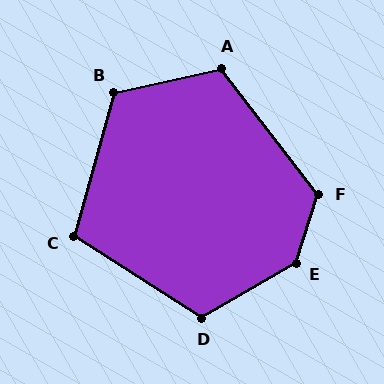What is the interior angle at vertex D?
Approximately 117 degrees (obtuse).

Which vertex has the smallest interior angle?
C, at approximately 107 degrees.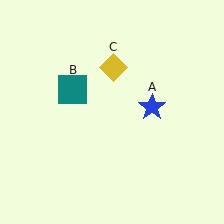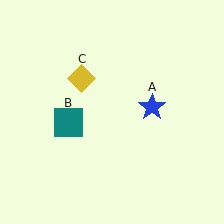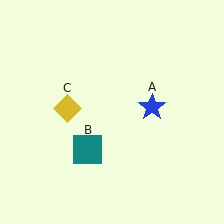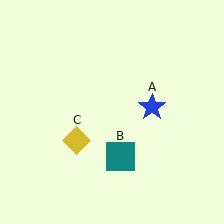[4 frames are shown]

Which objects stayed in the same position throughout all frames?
Blue star (object A) remained stationary.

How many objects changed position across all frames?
2 objects changed position: teal square (object B), yellow diamond (object C).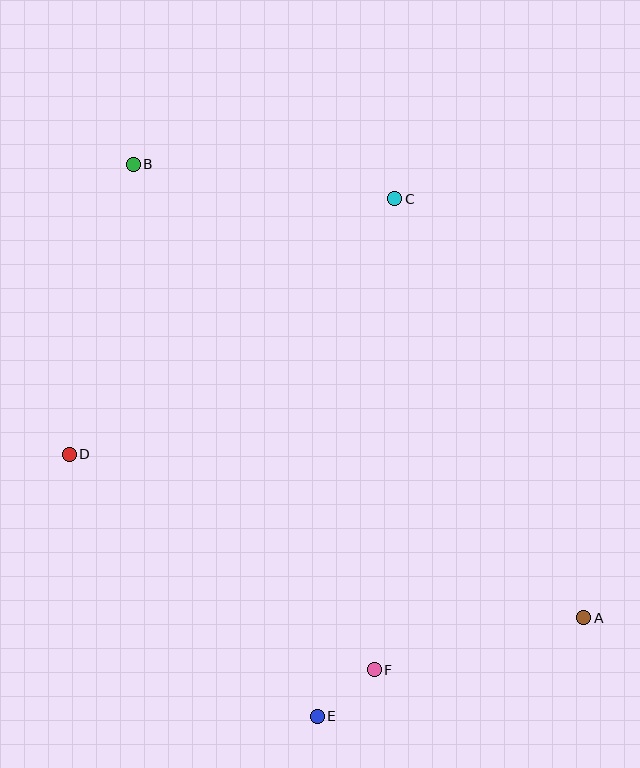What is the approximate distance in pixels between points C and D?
The distance between C and D is approximately 414 pixels.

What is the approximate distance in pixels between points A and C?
The distance between A and C is approximately 460 pixels.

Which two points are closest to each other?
Points E and F are closest to each other.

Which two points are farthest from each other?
Points A and B are farthest from each other.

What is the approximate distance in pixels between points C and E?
The distance between C and E is approximately 523 pixels.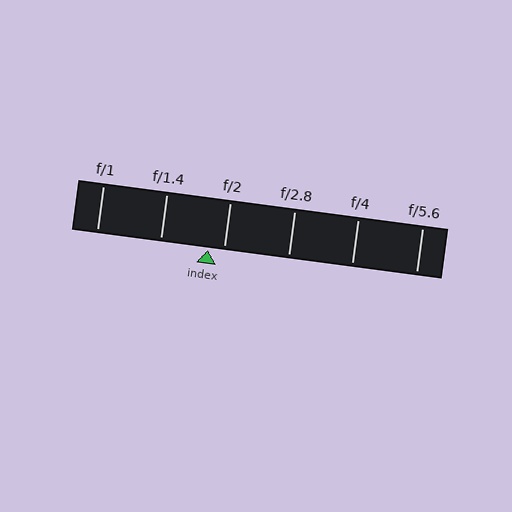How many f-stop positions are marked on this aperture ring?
There are 6 f-stop positions marked.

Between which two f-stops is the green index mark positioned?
The index mark is between f/1.4 and f/2.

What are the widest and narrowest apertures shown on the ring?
The widest aperture shown is f/1 and the narrowest is f/5.6.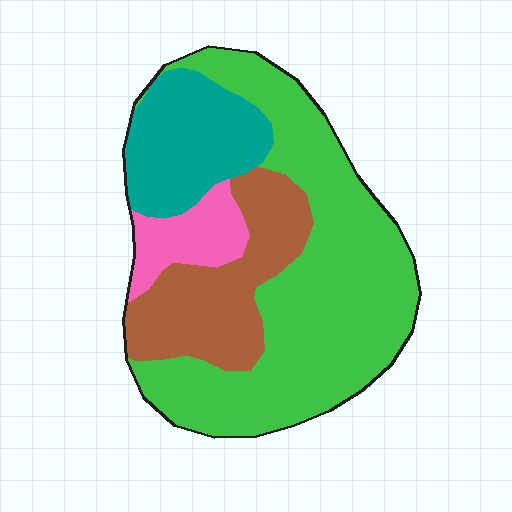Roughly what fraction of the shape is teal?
Teal takes up about one sixth (1/6) of the shape.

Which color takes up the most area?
Green, at roughly 50%.